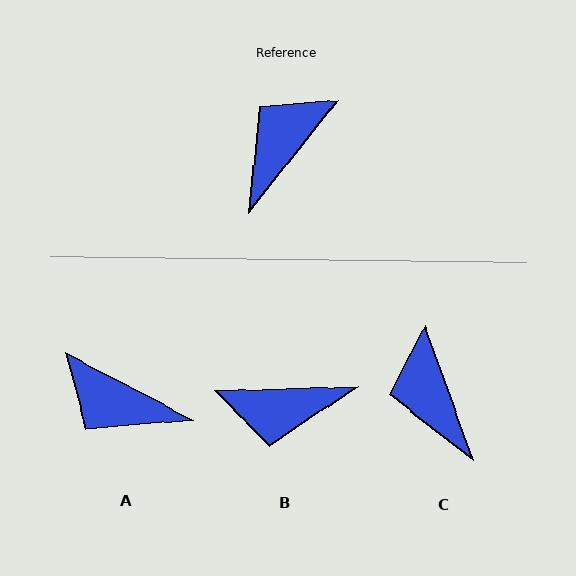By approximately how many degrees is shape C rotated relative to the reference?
Approximately 58 degrees counter-clockwise.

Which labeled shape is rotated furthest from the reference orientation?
B, about 130 degrees away.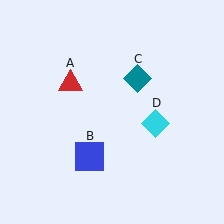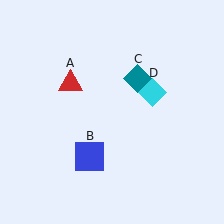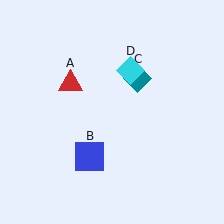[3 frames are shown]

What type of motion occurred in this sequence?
The cyan diamond (object D) rotated counterclockwise around the center of the scene.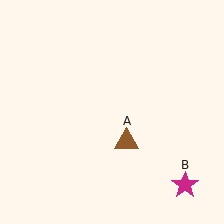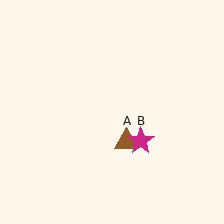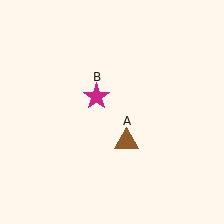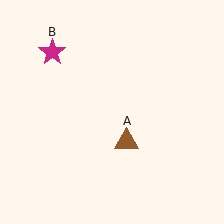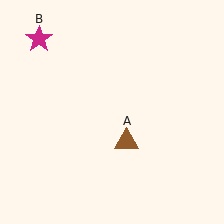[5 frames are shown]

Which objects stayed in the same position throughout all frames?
Brown triangle (object A) remained stationary.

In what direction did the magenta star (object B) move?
The magenta star (object B) moved up and to the left.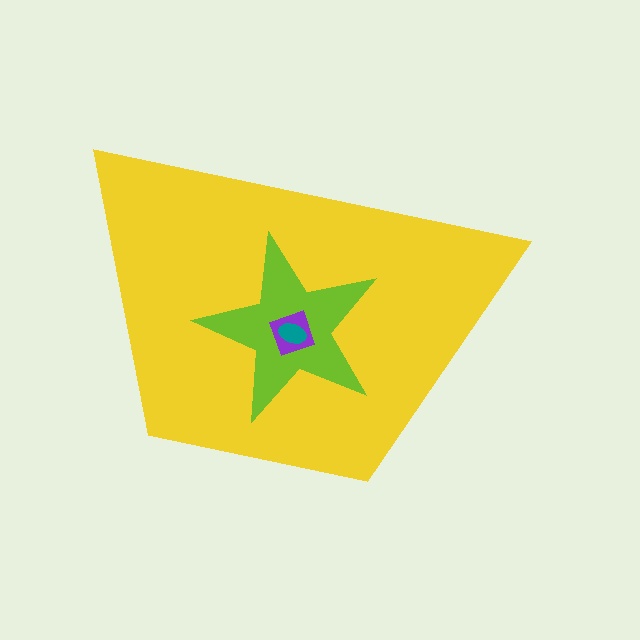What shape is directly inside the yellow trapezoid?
The lime star.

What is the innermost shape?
The teal ellipse.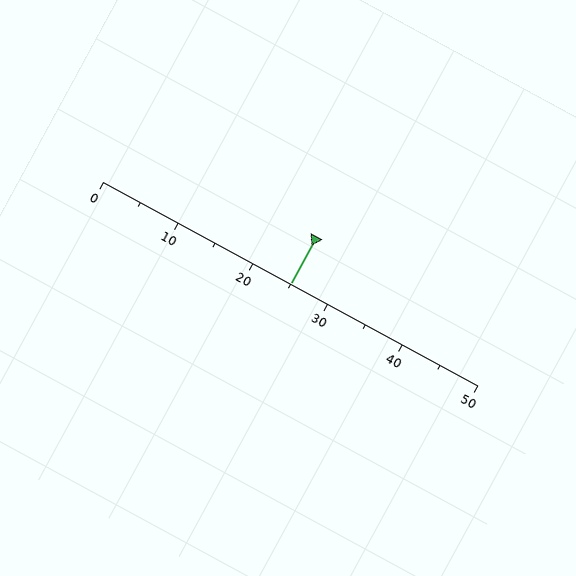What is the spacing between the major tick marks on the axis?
The major ticks are spaced 10 apart.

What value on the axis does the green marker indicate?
The marker indicates approximately 25.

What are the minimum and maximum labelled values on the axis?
The axis runs from 0 to 50.